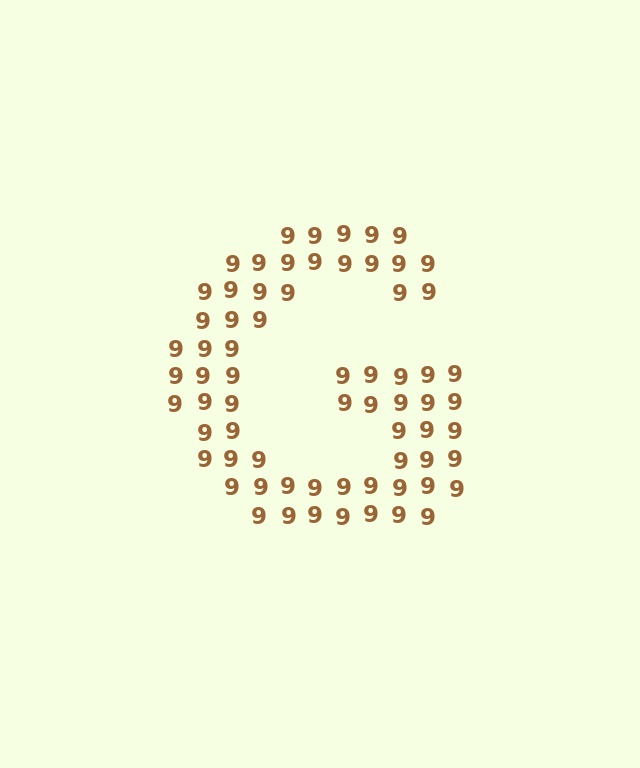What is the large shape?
The large shape is the letter G.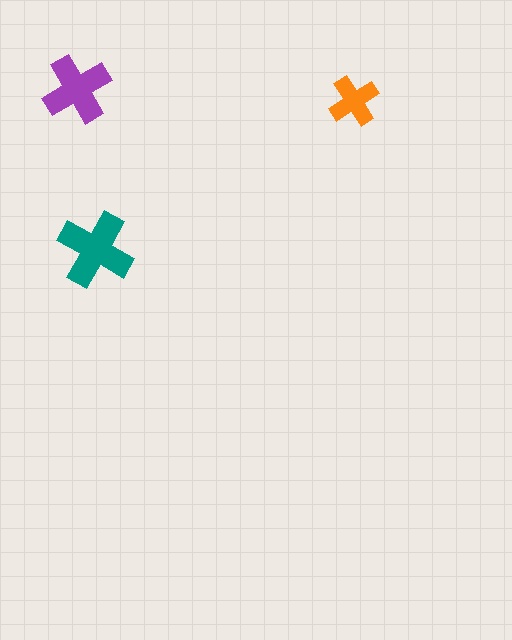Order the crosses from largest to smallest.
the teal one, the purple one, the orange one.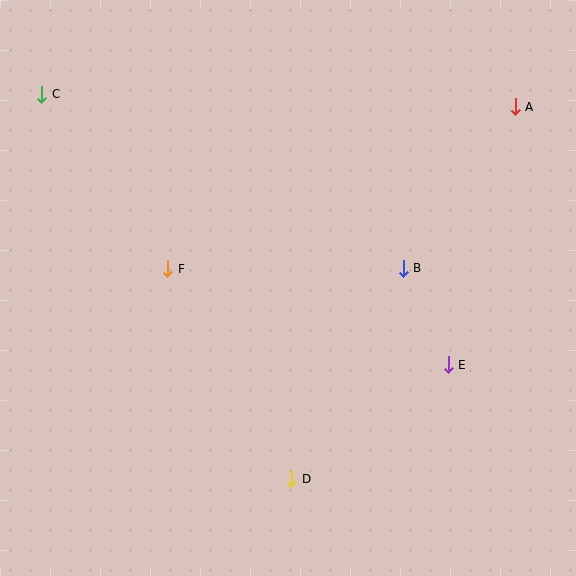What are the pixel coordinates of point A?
Point A is at (515, 107).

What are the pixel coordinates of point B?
Point B is at (403, 268).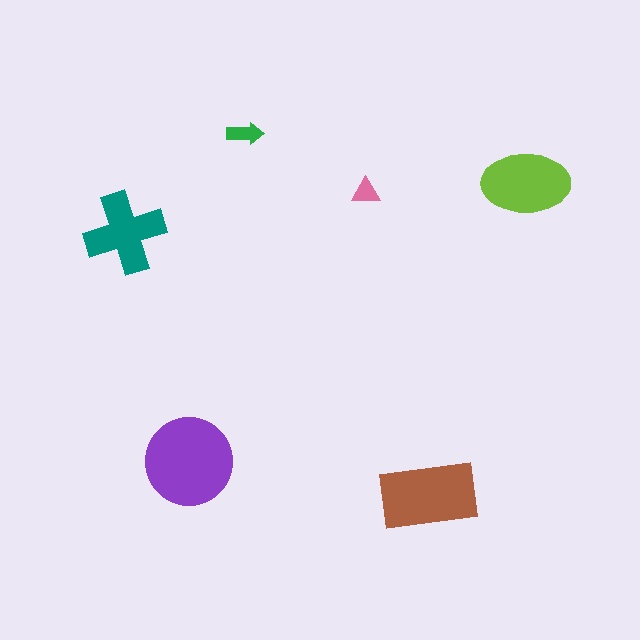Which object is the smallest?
The pink triangle.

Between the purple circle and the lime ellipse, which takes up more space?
The purple circle.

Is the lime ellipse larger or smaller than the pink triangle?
Larger.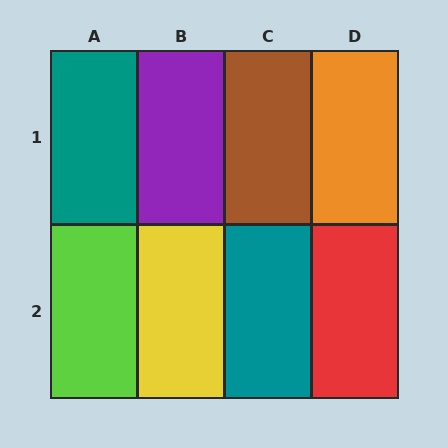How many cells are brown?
1 cell is brown.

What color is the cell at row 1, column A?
Teal.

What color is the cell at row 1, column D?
Orange.